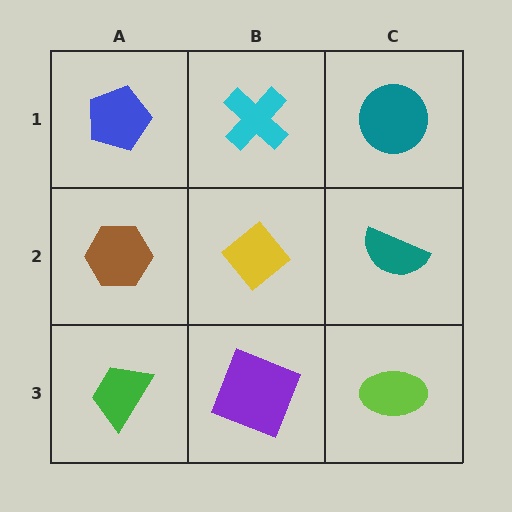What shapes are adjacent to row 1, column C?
A teal semicircle (row 2, column C), a cyan cross (row 1, column B).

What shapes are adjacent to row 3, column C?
A teal semicircle (row 2, column C), a purple square (row 3, column B).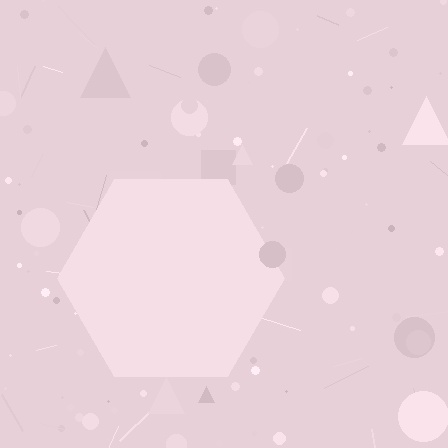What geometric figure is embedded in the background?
A hexagon is embedded in the background.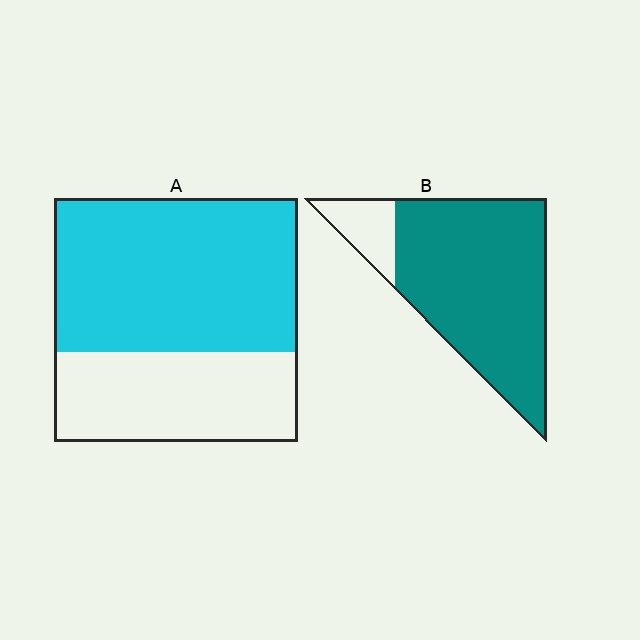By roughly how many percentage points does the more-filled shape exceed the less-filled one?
By roughly 25 percentage points (B over A).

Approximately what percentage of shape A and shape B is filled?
A is approximately 65% and B is approximately 85%.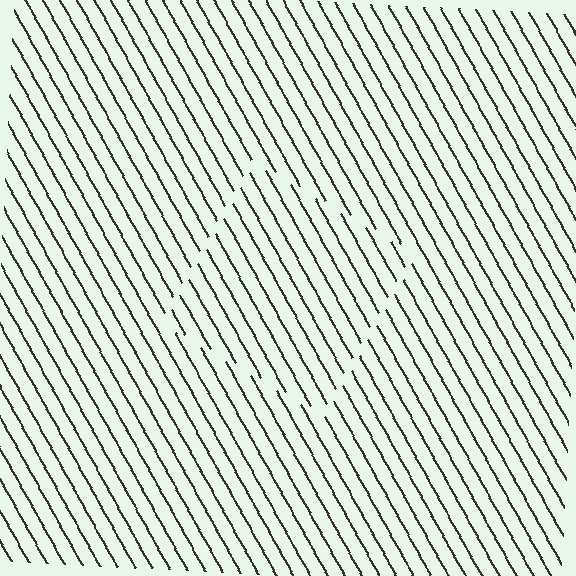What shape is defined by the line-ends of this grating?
An illusory square. The interior of the shape contains the same grating, shifted by half a period — the contour is defined by the phase discontinuity where line-ends from the inner and outer gratings abut.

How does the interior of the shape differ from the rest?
The interior of the shape contains the same grating, shifted by half a period — the contour is defined by the phase discontinuity where line-ends from the inner and outer gratings abut.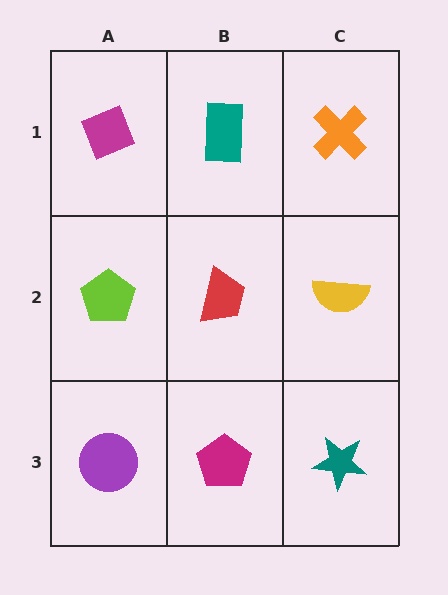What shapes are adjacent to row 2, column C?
An orange cross (row 1, column C), a teal star (row 3, column C), a red trapezoid (row 2, column B).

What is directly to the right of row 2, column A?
A red trapezoid.